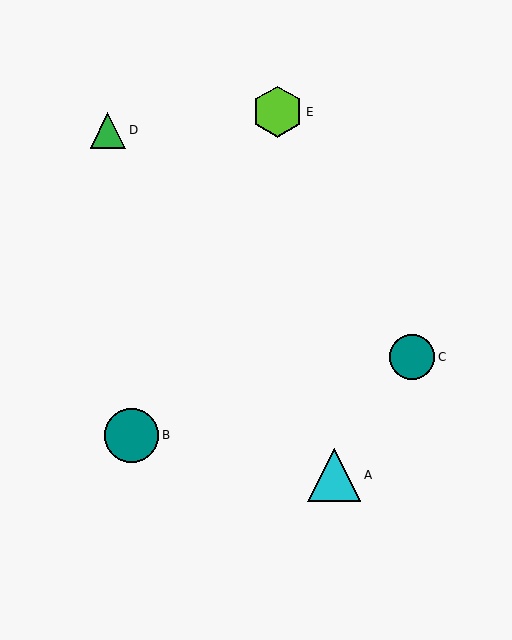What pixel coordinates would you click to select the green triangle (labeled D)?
Click at (108, 130) to select the green triangle D.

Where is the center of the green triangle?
The center of the green triangle is at (108, 130).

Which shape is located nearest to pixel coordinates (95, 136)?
The green triangle (labeled D) at (108, 130) is nearest to that location.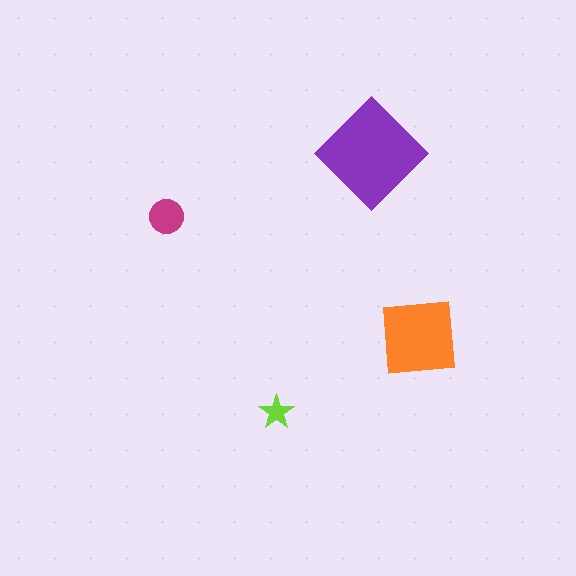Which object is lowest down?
The lime star is bottommost.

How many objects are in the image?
There are 4 objects in the image.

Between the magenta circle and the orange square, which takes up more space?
The orange square.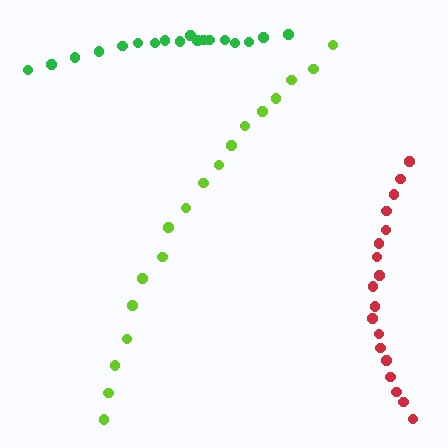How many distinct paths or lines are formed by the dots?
There are 3 distinct paths.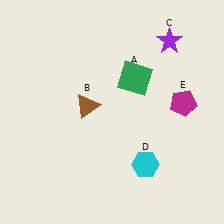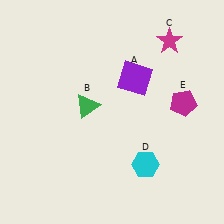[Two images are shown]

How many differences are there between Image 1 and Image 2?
There are 3 differences between the two images.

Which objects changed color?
A changed from green to purple. B changed from brown to green. C changed from purple to magenta.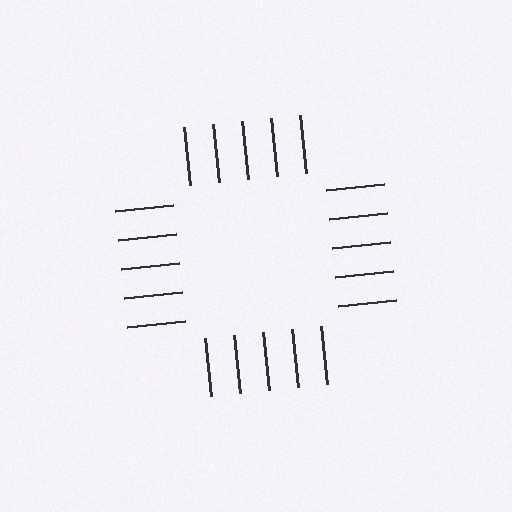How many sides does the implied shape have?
4 sides — the line-ends trace a square.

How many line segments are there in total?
20 — 5 along each of the 4 edges.